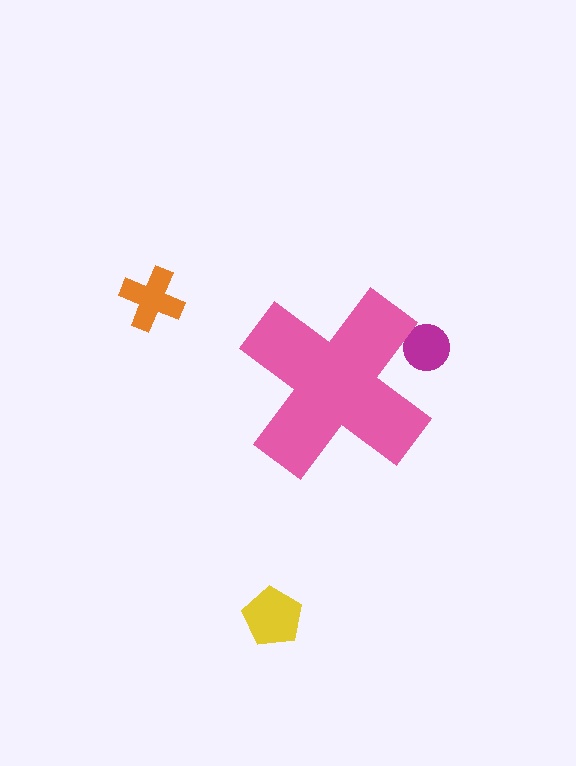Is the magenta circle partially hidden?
Yes, the magenta circle is partially hidden behind the pink cross.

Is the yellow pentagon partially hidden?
No, the yellow pentagon is fully visible.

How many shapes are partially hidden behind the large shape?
1 shape is partially hidden.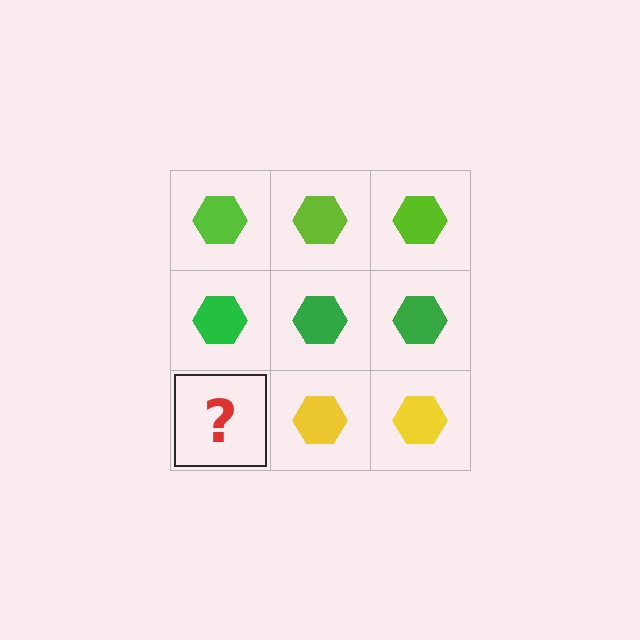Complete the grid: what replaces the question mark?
The question mark should be replaced with a yellow hexagon.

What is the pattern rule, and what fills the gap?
The rule is that each row has a consistent color. The gap should be filled with a yellow hexagon.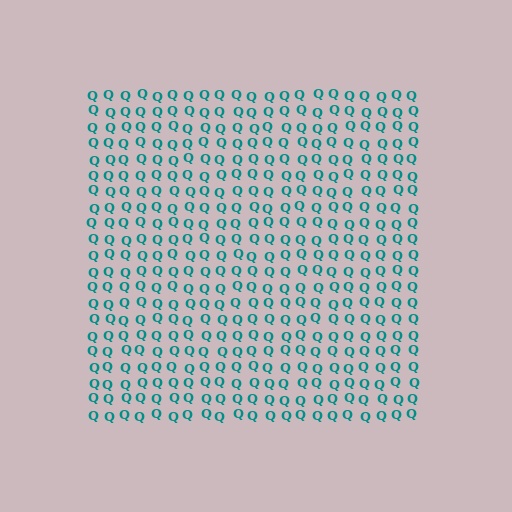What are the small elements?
The small elements are letter Q's.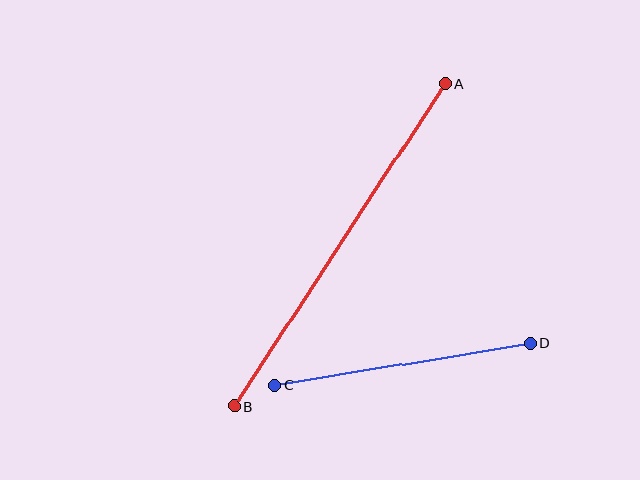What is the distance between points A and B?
The distance is approximately 386 pixels.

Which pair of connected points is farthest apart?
Points A and B are farthest apart.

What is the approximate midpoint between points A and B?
The midpoint is at approximately (340, 245) pixels.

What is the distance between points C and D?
The distance is approximately 259 pixels.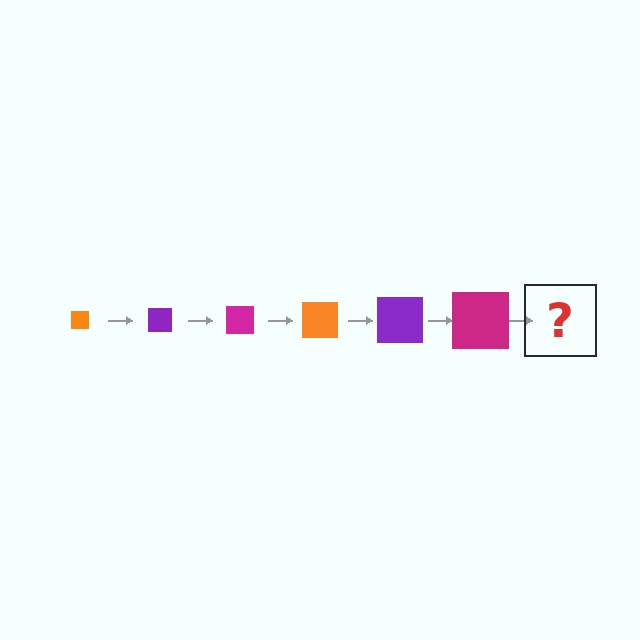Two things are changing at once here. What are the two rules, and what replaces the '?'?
The two rules are that the square grows larger each step and the color cycles through orange, purple, and magenta. The '?' should be an orange square, larger than the previous one.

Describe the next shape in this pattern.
It should be an orange square, larger than the previous one.